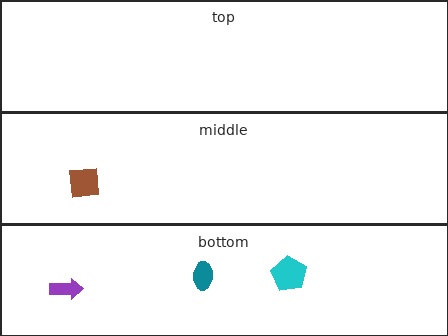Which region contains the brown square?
The middle region.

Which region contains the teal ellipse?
The bottom region.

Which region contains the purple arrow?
The bottom region.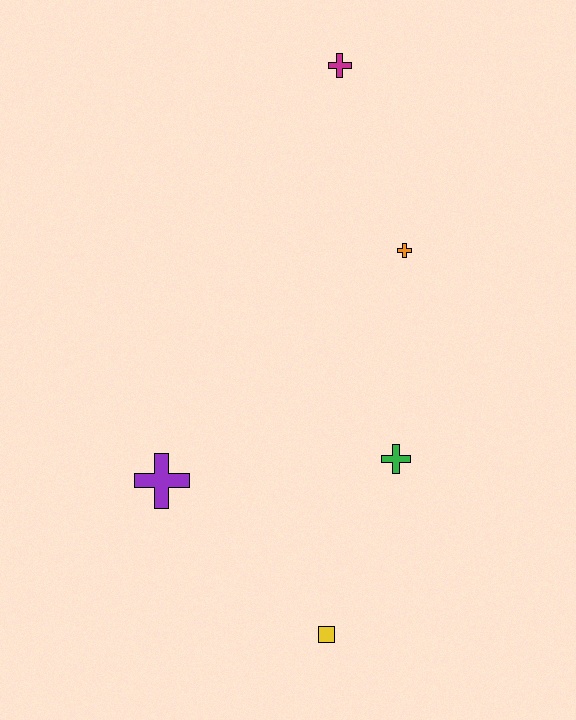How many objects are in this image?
There are 5 objects.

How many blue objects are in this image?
There are no blue objects.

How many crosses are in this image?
There are 4 crosses.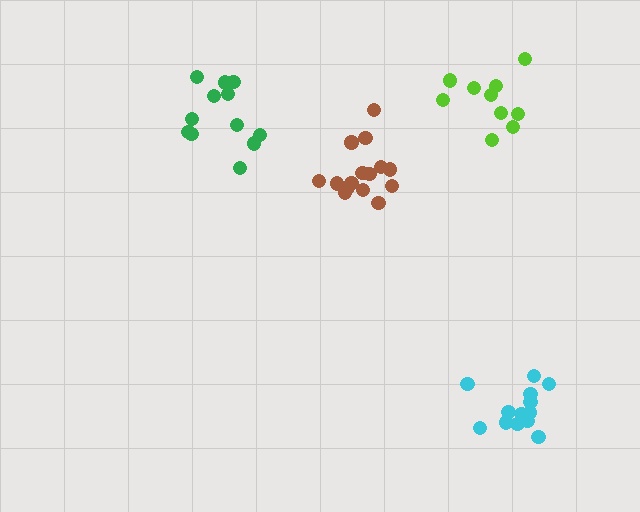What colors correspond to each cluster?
The clusters are colored: green, brown, cyan, lime.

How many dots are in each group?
Group 1: 12 dots, Group 2: 15 dots, Group 3: 13 dots, Group 4: 10 dots (50 total).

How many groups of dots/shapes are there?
There are 4 groups.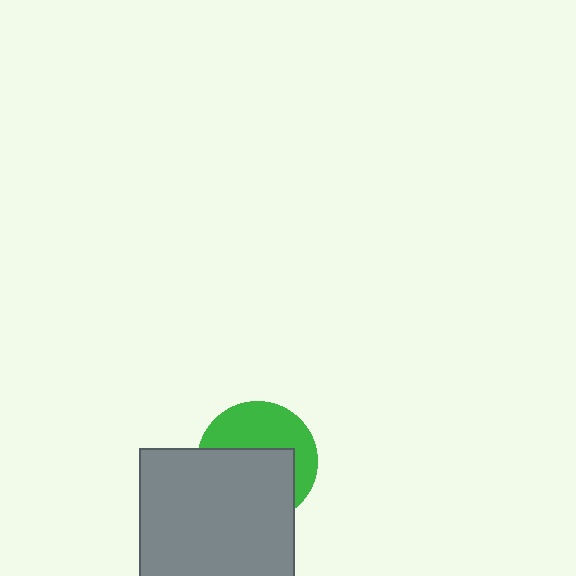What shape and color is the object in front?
The object in front is a gray square.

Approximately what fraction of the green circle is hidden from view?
Roughly 56% of the green circle is hidden behind the gray square.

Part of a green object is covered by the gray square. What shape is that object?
It is a circle.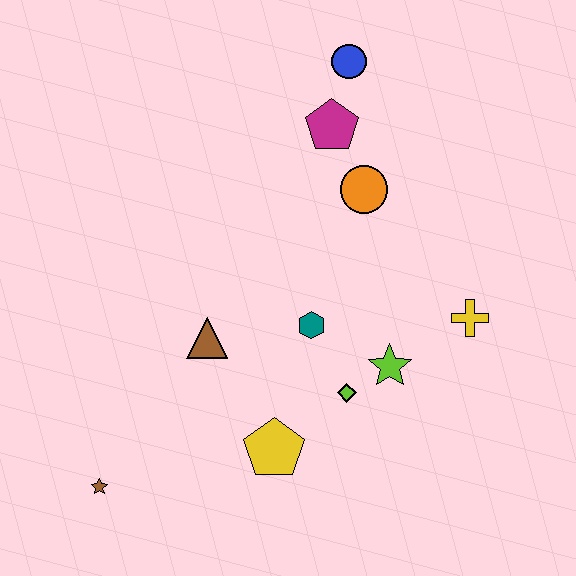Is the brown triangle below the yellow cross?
Yes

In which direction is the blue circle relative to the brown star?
The blue circle is above the brown star.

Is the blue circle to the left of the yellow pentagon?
No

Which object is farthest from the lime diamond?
The blue circle is farthest from the lime diamond.